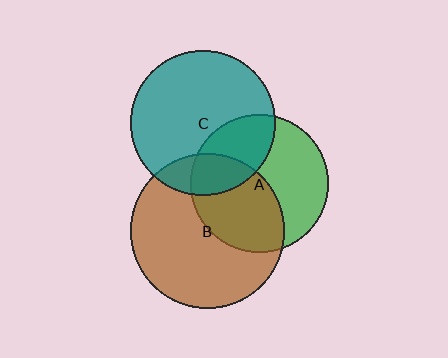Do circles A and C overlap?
Yes.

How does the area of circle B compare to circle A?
Approximately 1.3 times.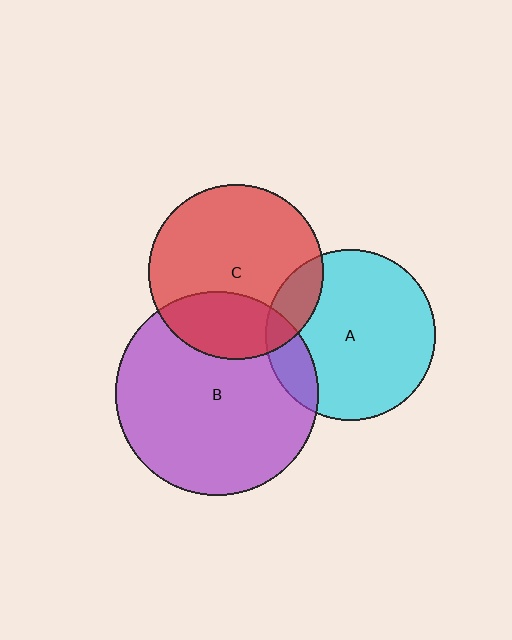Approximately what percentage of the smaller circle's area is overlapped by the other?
Approximately 25%.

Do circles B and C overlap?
Yes.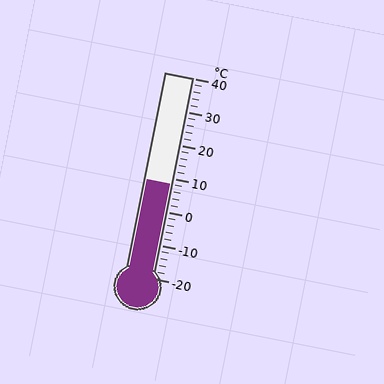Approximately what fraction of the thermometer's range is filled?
The thermometer is filled to approximately 45% of its range.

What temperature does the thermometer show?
The thermometer shows approximately 8°C.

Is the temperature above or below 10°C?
The temperature is below 10°C.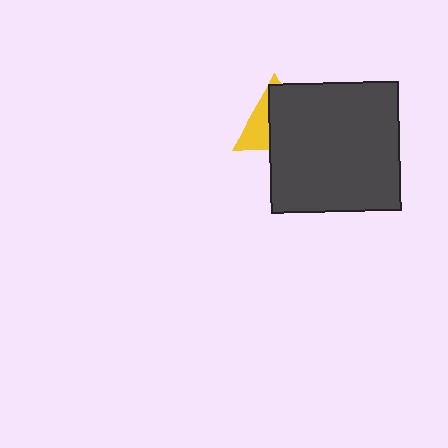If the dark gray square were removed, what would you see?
You would see the complete yellow triangle.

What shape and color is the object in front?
The object in front is a dark gray square.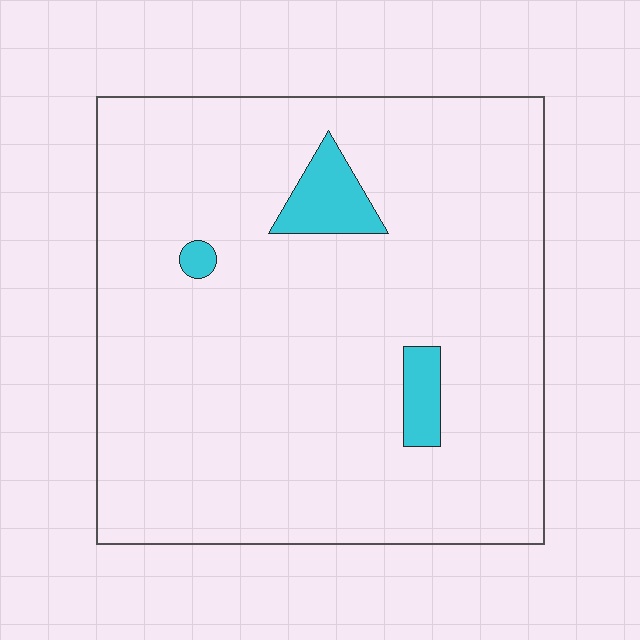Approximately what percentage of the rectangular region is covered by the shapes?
Approximately 5%.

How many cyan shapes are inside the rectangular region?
3.